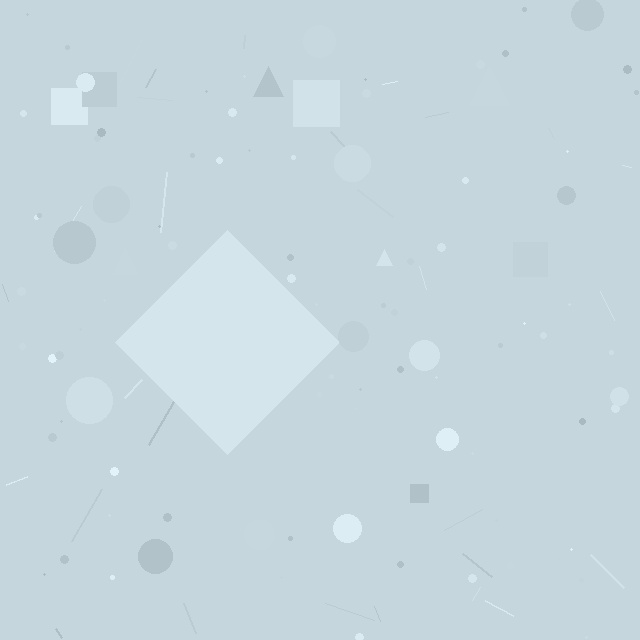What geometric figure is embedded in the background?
A diamond is embedded in the background.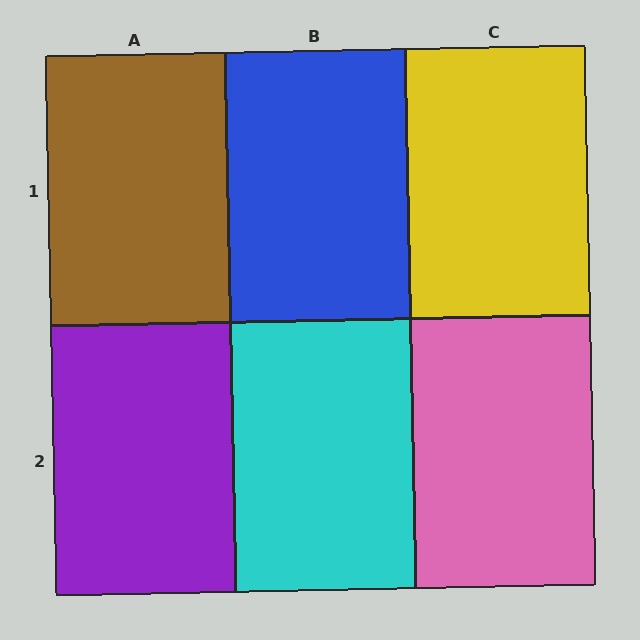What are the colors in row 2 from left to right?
Purple, cyan, pink.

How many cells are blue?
1 cell is blue.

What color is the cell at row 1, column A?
Brown.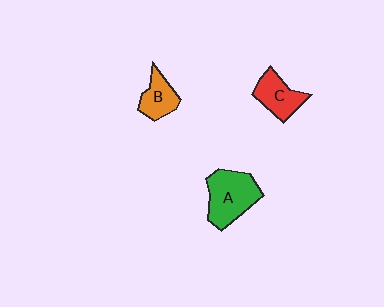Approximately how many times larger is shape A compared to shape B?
Approximately 1.7 times.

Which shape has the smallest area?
Shape B (orange).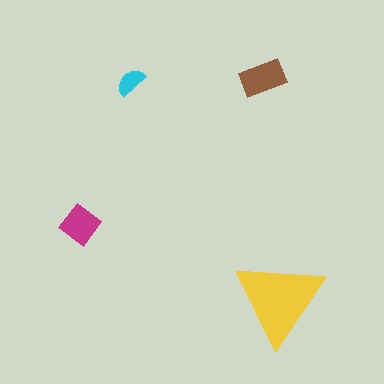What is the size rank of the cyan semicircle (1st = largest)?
4th.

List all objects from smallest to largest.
The cyan semicircle, the magenta diamond, the brown rectangle, the yellow triangle.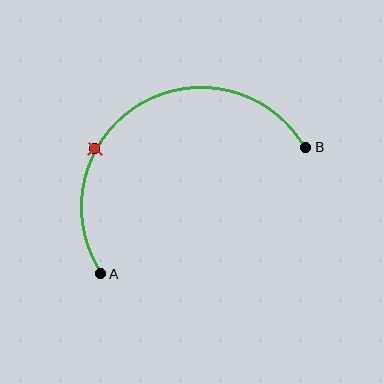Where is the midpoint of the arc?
The arc midpoint is the point on the curve farthest from the straight line joining A and B. It sits above that line.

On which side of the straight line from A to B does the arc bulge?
The arc bulges above the straight line connecting A and B.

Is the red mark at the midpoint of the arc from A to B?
No. The red mark lies on the arc but is closer to endpoint A. The arc midpoint would be at the point on the curve equidistant along the arc from both A and B.